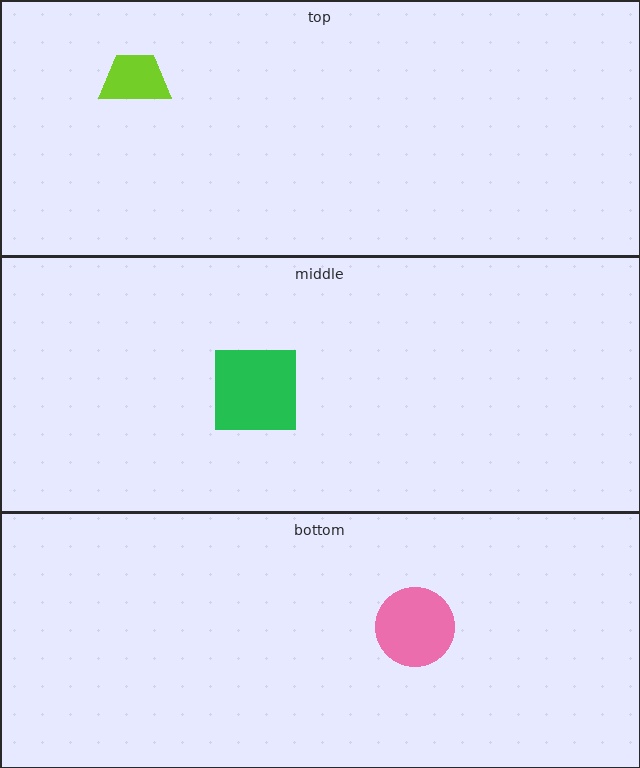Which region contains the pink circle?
The bottom region.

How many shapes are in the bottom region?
1.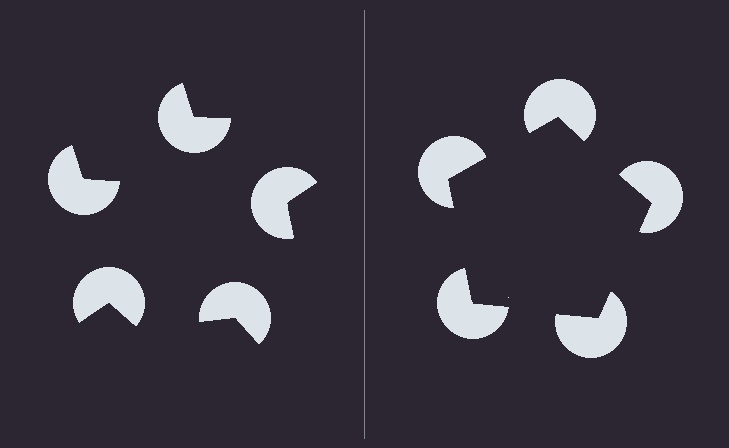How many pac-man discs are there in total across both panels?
10 — 5 on each side.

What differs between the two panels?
The pac-man discs are positioned identically on both sides; only the wedge orientations differ. On the right they align to a pentagon; on the left they are misaligned.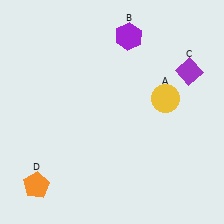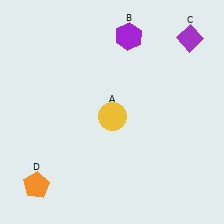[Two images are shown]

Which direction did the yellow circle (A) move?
The yellow circle (A) moved left.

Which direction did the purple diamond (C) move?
The purple diamond (C) moved up.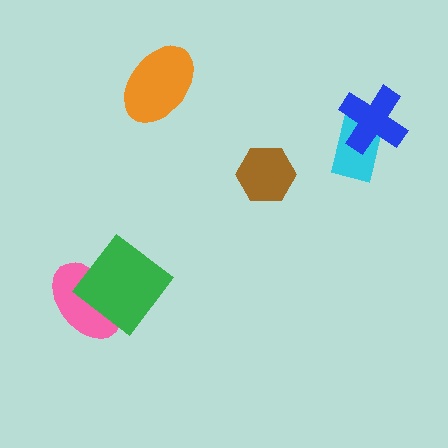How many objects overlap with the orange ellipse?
0 objects overlap with the orange ellipse.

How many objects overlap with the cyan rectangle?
1 object overlaps with the cyan rectangle.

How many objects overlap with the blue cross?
1 object overlaps with the blue cross.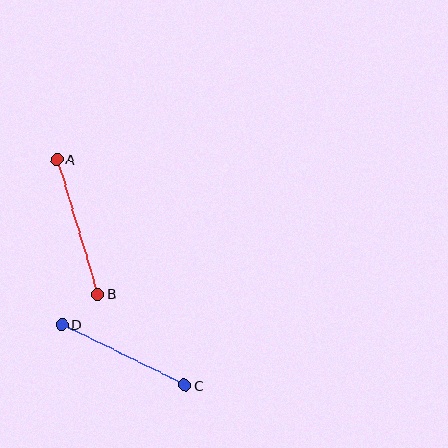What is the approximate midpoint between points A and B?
The midpoint is at approximately (77, 227) pixels.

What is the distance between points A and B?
The distance is approximately 141 pixels.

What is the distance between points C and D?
The distance is approximately 137 pixels.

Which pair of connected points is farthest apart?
Points A and B are farthest apart.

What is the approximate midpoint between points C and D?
The midpoint is at approximately (124, 355) pixels.